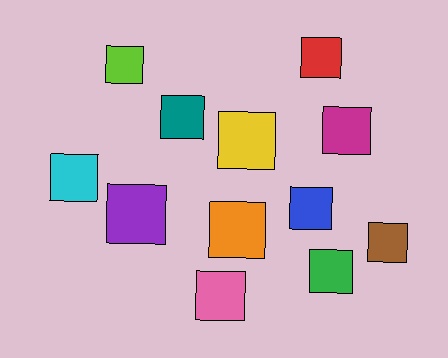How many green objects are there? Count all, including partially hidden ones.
There is 1 green object.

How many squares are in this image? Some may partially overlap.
There are 12 squares.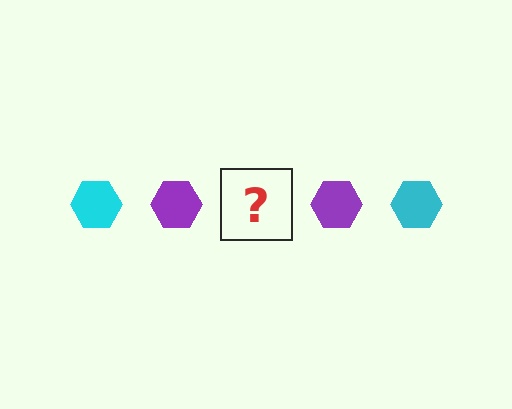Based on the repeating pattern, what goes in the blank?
The blank should be a cyan hexagon.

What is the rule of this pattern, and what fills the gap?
The rule is that the pattern cycles through cyan, purple hexagons. The gap should be filled with a cyan hexagon.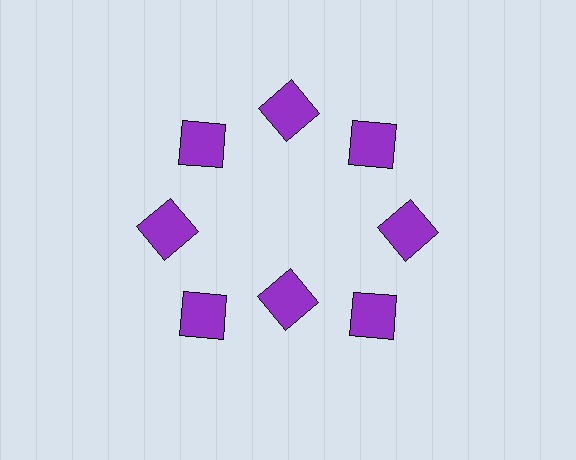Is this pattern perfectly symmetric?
No. The 8 purple squares are arranged in a ring, but one element near the 6 o'clock position is pulled inward toward the center, breaking the 8-fold rotational symmetry.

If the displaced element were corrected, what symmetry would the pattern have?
It would have 8-fold rotational symmetry — the pattern would map onto itself every 45 degrees.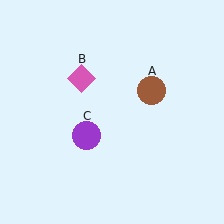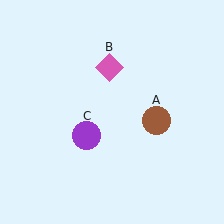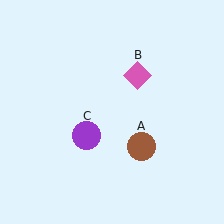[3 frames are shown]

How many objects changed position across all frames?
2 objects changed position: brown circle (object A), pink diamond (object B).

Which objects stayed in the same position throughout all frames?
Purple circle (object C) remained stationary.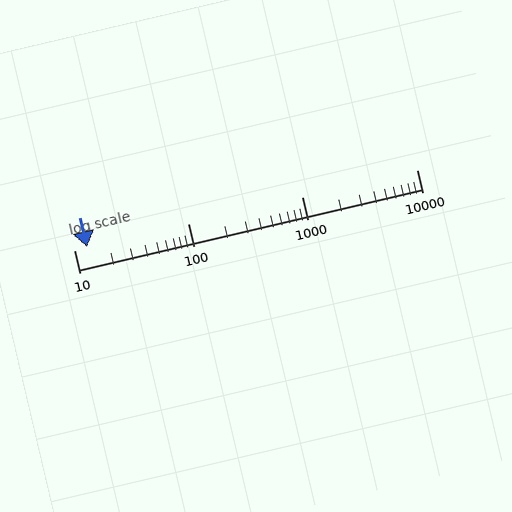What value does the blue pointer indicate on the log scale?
The pointer indicates approximately 13.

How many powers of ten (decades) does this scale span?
The scale spans 3 decades, from 10 to 10000.